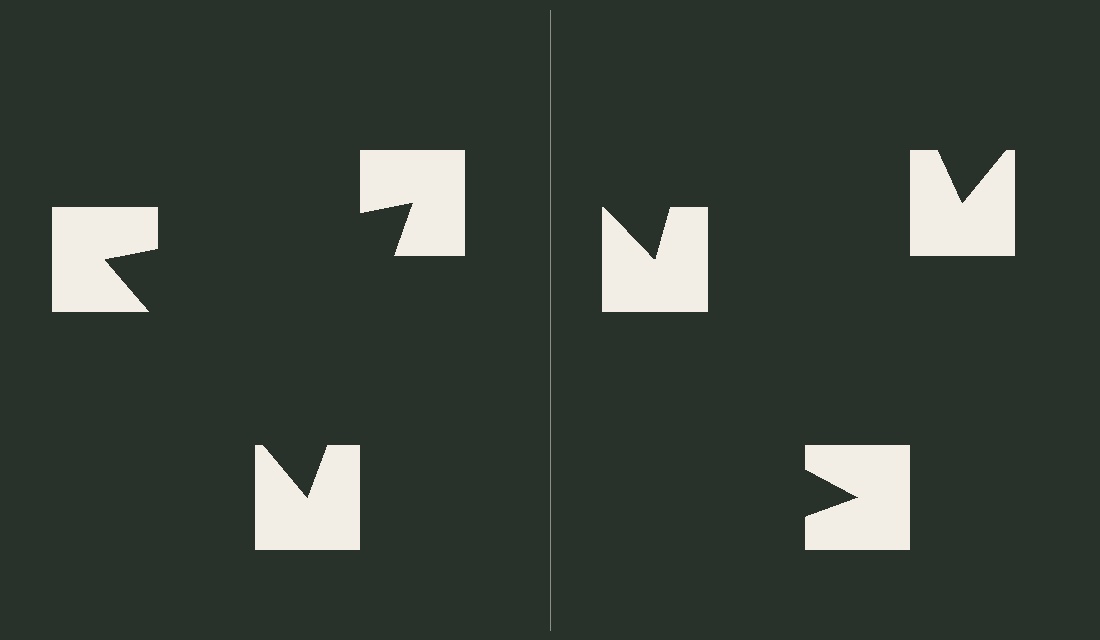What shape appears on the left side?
An illusory triangle.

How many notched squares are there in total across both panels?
6 — 3 on each side.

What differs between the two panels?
The notched squares are positioned identically on both sides; only the wedge orientations differ. On the left they align to a triangle; on the right they are misaligned.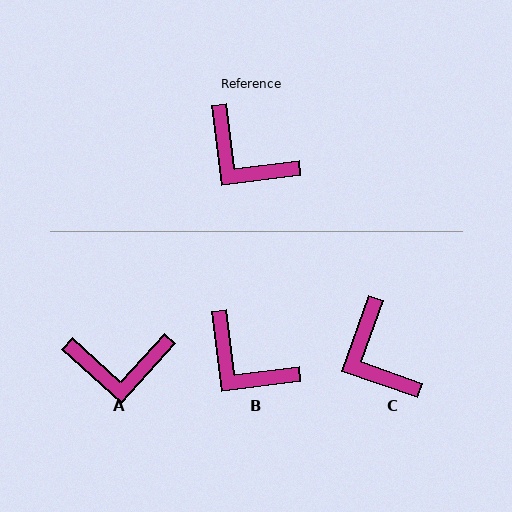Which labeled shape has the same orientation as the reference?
B.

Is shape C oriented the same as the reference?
No, it is off by about 27 degrees.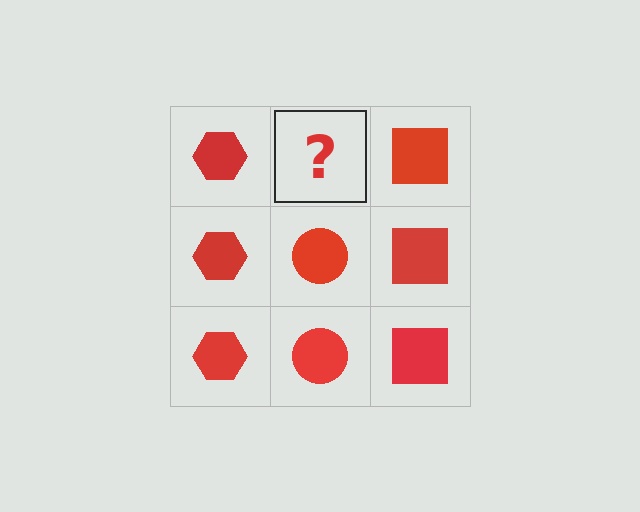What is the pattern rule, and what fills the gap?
The rule is that each column has a consistent shape. The gap should be filled with a red circle.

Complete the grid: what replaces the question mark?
The question mark should be replaced with a red circle.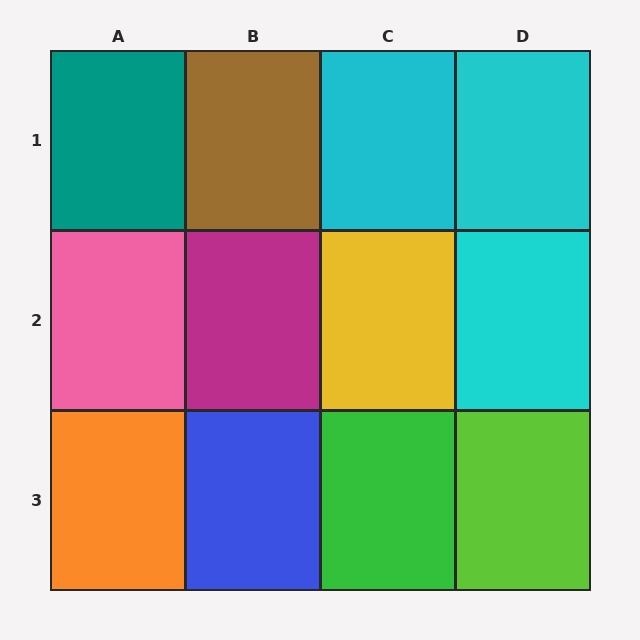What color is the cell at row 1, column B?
Brown.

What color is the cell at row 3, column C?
Green.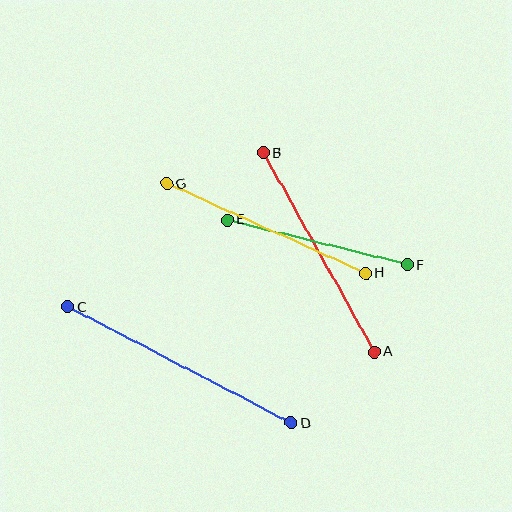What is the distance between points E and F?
The distance is approximately 185 pixels.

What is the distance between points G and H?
The distance is approximately 218 pixels.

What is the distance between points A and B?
The distance is approximately 228 pixels.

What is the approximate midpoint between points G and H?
The midpoint is at approximately (266, 228) pixels.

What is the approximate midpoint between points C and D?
The midpoint is at approximately (180, 365) pixels.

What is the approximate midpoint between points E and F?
The midpoint is at approximately (318, 242) pixels.